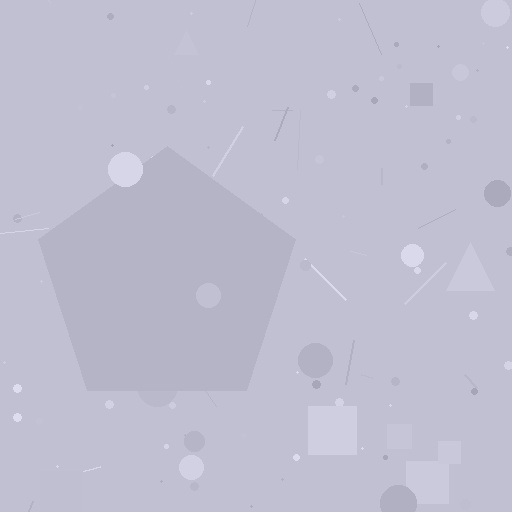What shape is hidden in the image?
A pentagon is hidden in the image.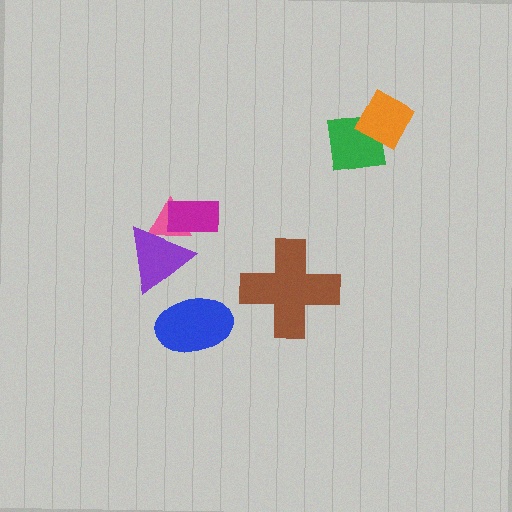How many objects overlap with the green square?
1 object overlaps with the green square.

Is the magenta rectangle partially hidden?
Yes, it is partially covered by another shape.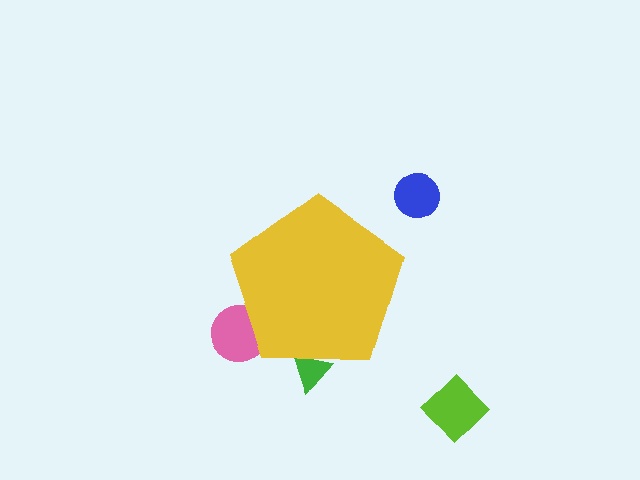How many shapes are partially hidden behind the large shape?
2 shapes are partially hidden.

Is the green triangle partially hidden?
Yes, the green triangle is partially hidden behind the yellow pentagon.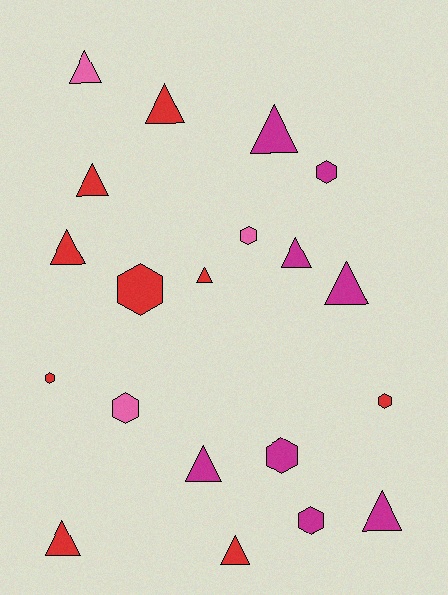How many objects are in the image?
There are 20 objects.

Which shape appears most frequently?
Triangle, with 12 objects.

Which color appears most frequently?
Red, with 9 objects.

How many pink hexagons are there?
There are 2 pink hexagons.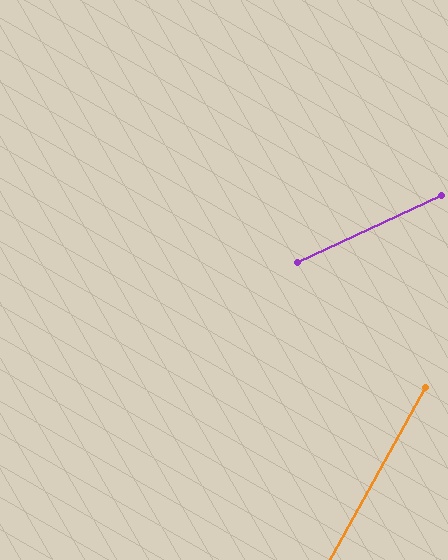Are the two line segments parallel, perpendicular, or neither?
Neither parallel nor perpendicular — they differ by about 36°.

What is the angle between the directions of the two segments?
Approximately 36 degrees.